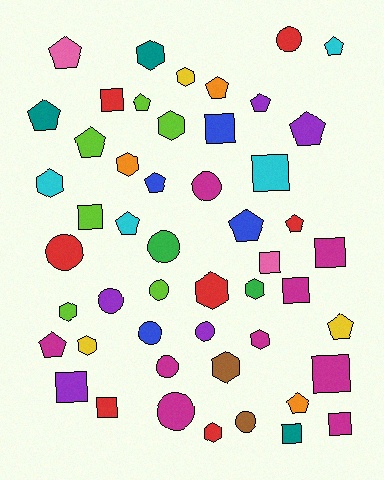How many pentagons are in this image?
There are 15 pentagons.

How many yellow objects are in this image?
There are 3 yellow objects.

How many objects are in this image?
There are 50 objects.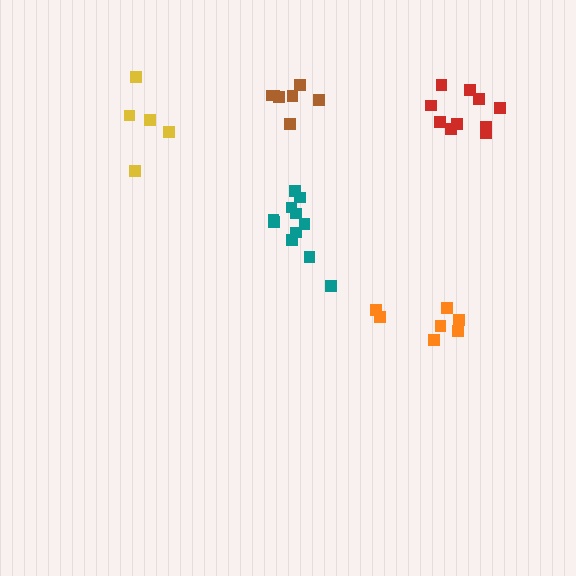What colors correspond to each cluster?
The clusters are colored: orange, brown, teal, red, yellow.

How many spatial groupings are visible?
There are 5 spatial groupings.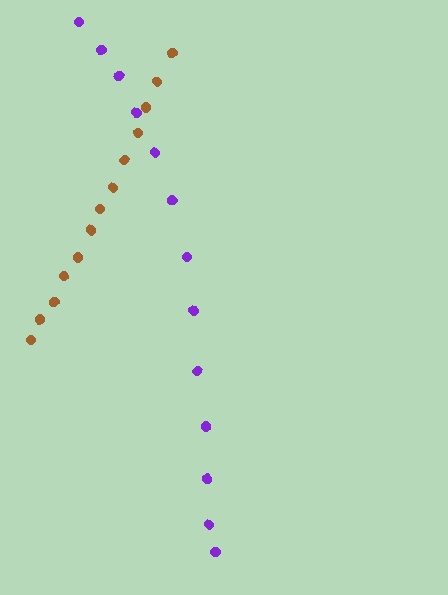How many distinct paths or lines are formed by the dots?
There are 2 distinct paths.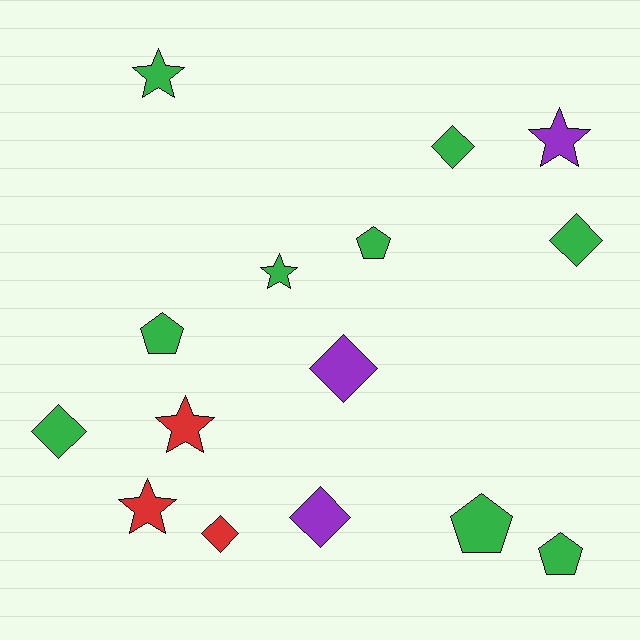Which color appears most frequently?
Green, with 9 objects.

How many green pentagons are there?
There are 4 green pentagons.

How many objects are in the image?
There are 15 objects.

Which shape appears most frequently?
Diamond, with 6 objects.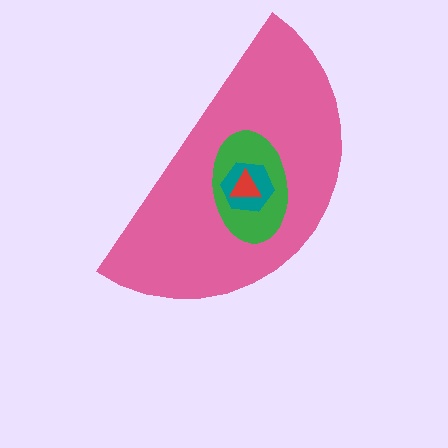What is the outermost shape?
The pink semicircle.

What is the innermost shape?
The red triangle.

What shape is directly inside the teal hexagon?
The red triangle.